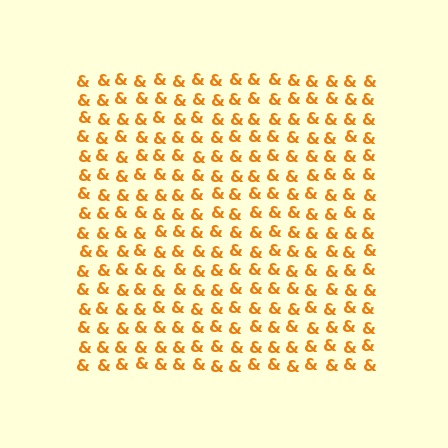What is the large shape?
The large shape is a square.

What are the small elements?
The small elements are ampersands.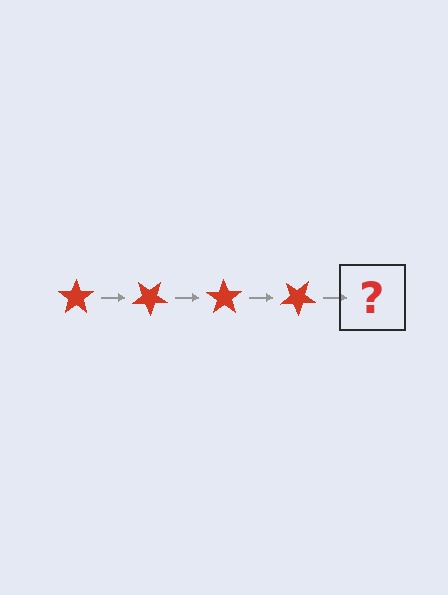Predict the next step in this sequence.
The next step is a red star rotated 140 degrees.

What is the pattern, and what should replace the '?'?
The pattern is that the star rotates 35 degrees each step. The '?' should be a red star rotated 140 degrees.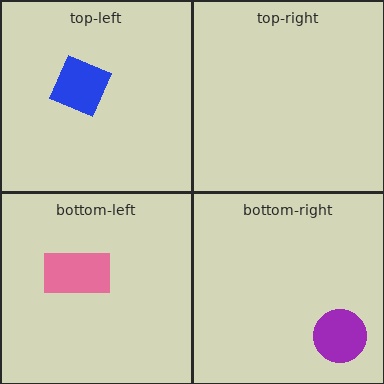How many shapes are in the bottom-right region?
1.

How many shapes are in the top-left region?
1.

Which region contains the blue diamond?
The top-left region.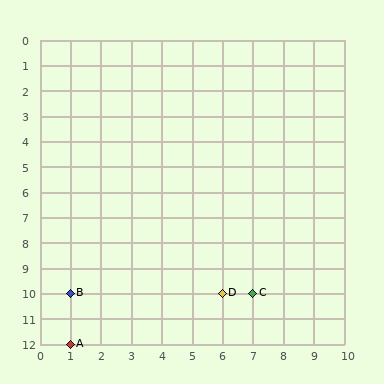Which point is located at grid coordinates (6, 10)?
Point D is at (6, 10).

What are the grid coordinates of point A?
Point A is at grid coordinates (1, 12).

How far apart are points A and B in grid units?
Points A and B are 2 rows apart.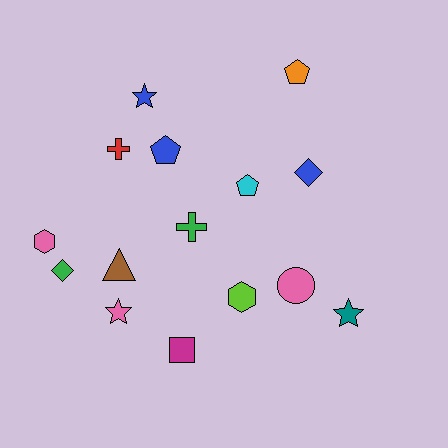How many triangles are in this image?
There is 1 triangle.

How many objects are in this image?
There are 15 objects.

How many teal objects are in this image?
There is 1 teal object.